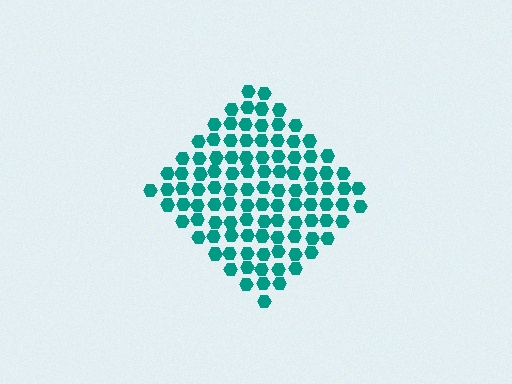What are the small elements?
The small elements are hexagons.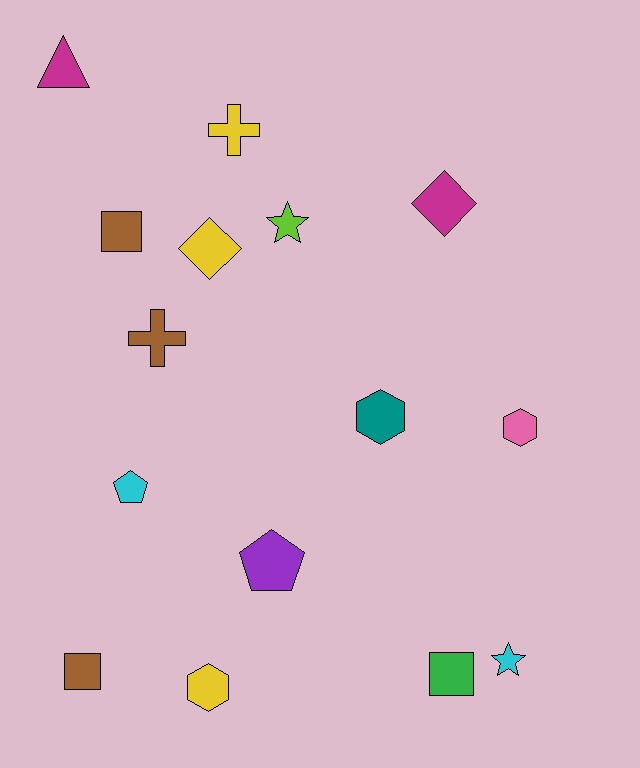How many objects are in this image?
There are 15 objects.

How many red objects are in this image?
There are no red objects.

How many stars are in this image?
There are 2 stars.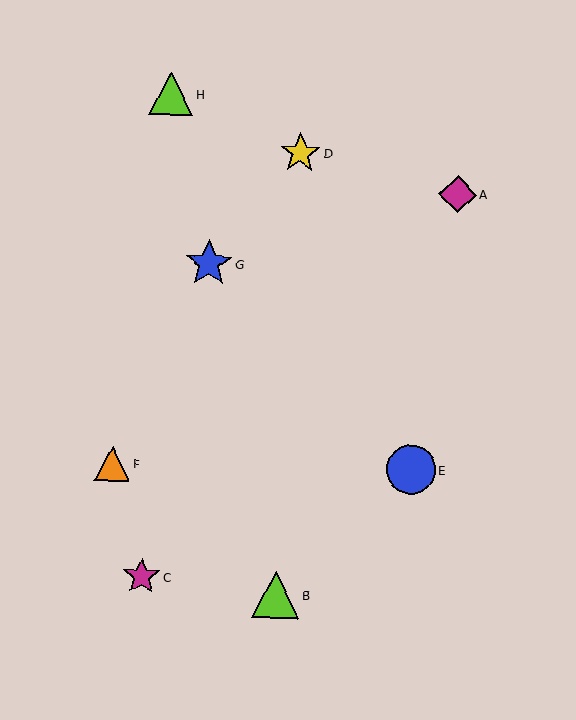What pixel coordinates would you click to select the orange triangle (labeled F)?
Click at (112, 463) to select the orange triangle F.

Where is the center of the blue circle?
The center of the blue circle is at (411, 470).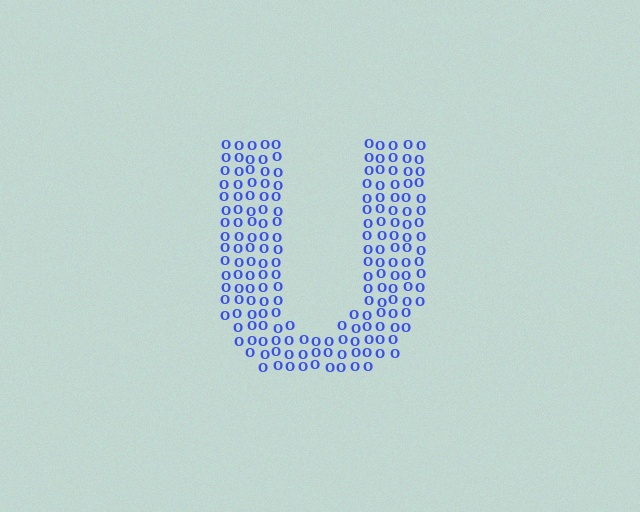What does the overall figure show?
The overall figure shows the letter U.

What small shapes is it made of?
It is made of small letter O's.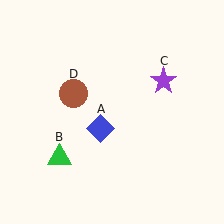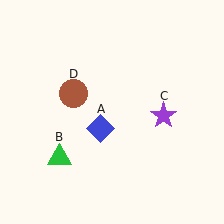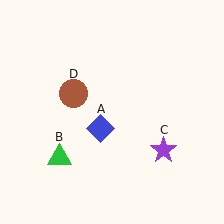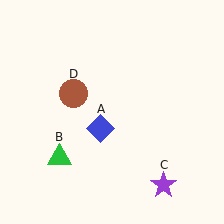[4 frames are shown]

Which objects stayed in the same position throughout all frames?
Blue diamond (object A) and green triangle (object B) and brown circle (object D) remained stationary.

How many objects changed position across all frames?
1 object changed position: purple star (object C).